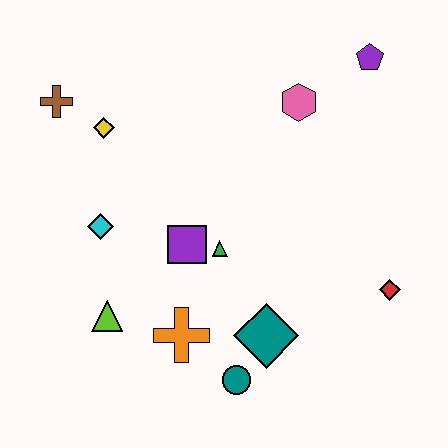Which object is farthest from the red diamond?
The brown cross is farthest from the red diamond.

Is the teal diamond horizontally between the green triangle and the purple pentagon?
Yes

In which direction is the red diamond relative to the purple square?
The red diamond is to the right of the purple square.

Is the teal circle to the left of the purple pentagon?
Yes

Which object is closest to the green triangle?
The purple square is closest to the green triangle.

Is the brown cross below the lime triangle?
No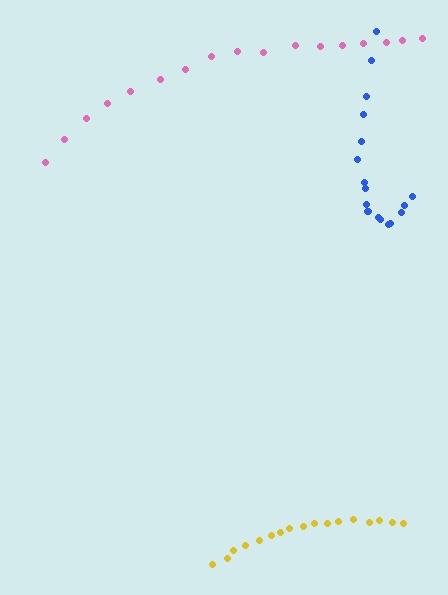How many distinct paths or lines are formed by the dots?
There are 3 distinct paths.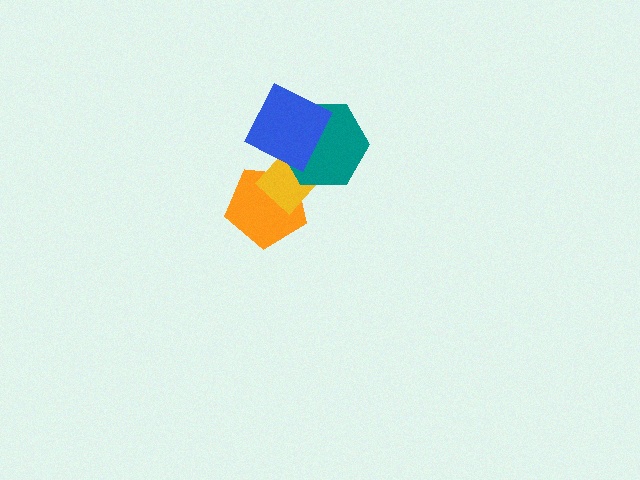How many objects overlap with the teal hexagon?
2 objects overlap with the teal hexagon.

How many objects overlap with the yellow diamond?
3 objects overlap with the yellow diamond.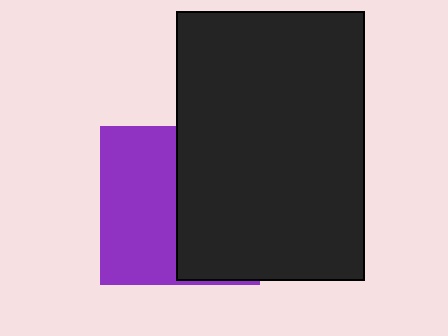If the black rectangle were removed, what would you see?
You would see the complete purple square.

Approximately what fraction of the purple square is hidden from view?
Roughly 51% of the purple square is hidden behind the black rectangle.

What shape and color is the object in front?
The object in front is a black rectangle.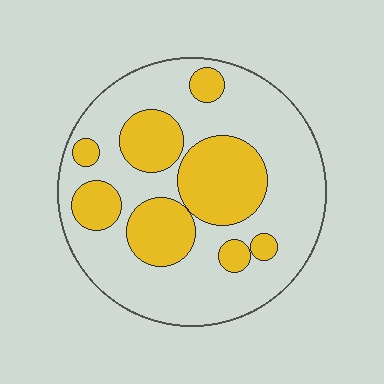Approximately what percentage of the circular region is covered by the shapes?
Approximately 35%.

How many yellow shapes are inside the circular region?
8.